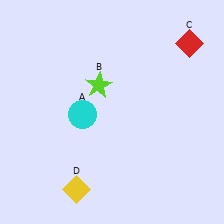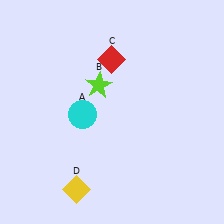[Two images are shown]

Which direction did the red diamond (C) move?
The red diamond (C) moved left.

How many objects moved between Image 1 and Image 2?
1 object moved between the two images.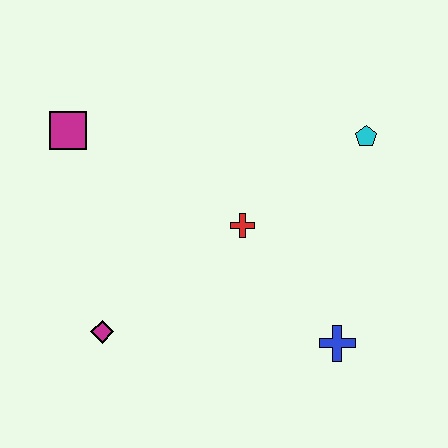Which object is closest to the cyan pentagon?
The red cross is closest to the cyan pentagon.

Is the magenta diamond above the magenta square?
No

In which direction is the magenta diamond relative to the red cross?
The magenta diamond is to the left of the red cross.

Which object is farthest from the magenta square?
The blue cross is farthest from the magenta square.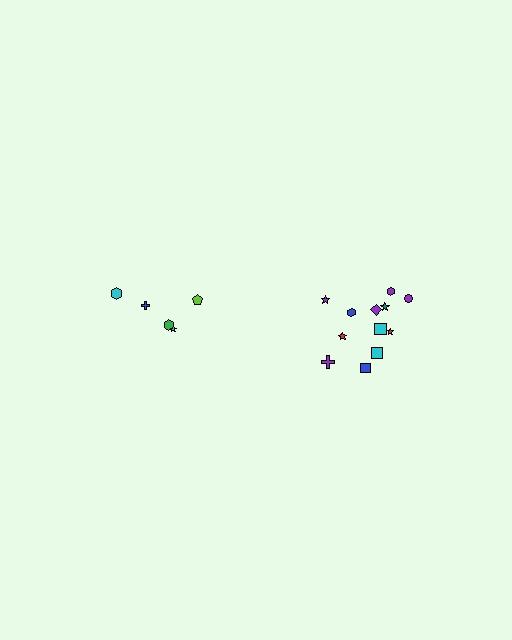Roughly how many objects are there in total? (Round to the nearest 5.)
Roughly 15 objects in total.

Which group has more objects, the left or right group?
The right group.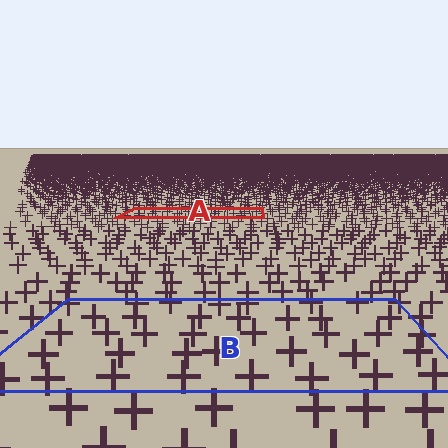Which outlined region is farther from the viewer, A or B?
Region A is farther from the viewer — the texture elements inside it appear smaller and more densely packed.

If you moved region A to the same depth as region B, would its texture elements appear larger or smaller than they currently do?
They would appear larger. At a closer depth, the same texture elements are projected at a bigger on-screen size.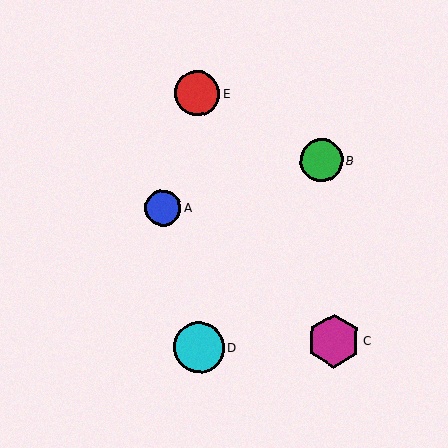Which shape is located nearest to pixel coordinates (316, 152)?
The green circle (labeled B) at (322, 160) is nearest to that location.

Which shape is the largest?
The magenta hexagon (labeled C) is the largest.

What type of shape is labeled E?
Shape E is a red circle.